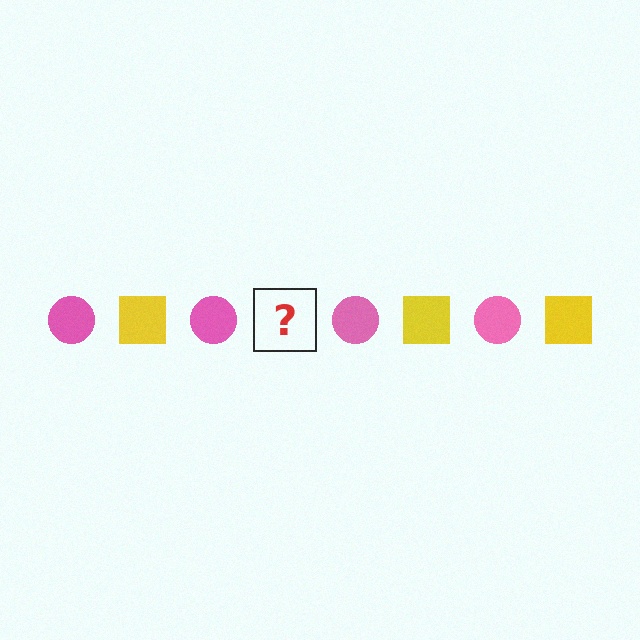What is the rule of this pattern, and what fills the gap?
The rule is that the pattern alternates between pink circle and yellow square. The gap should be filled with a yellow square.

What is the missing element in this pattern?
The missing element is a yellow square.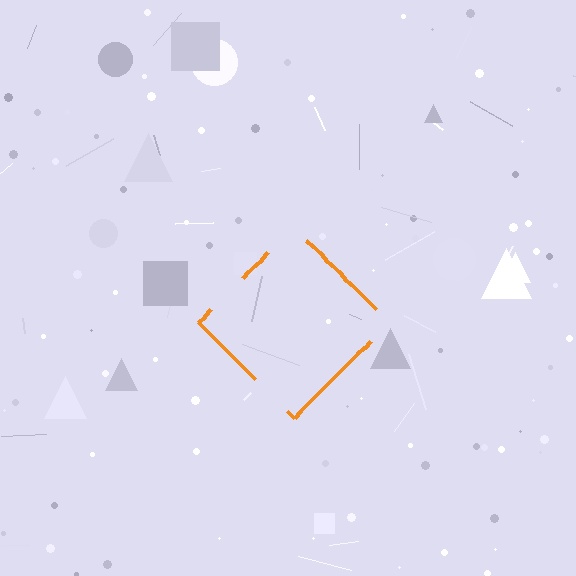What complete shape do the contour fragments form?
The contour fragments form a diamond.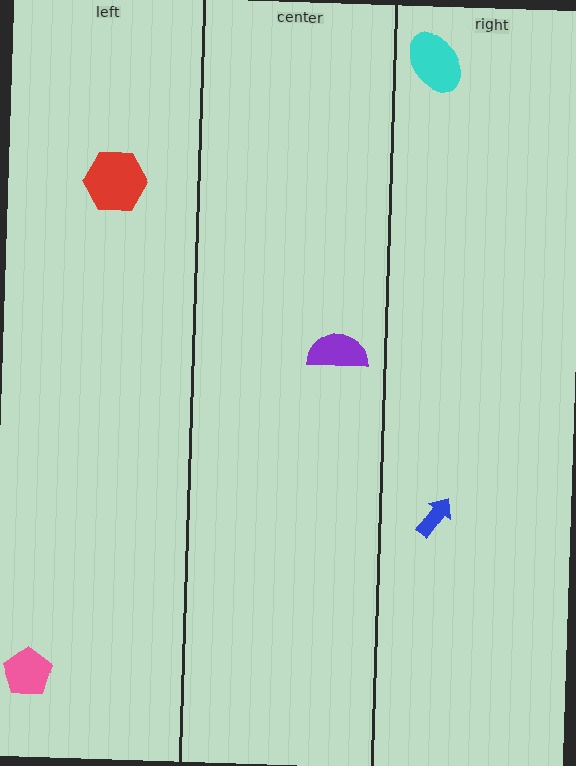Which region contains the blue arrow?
The right region.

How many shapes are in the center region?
1.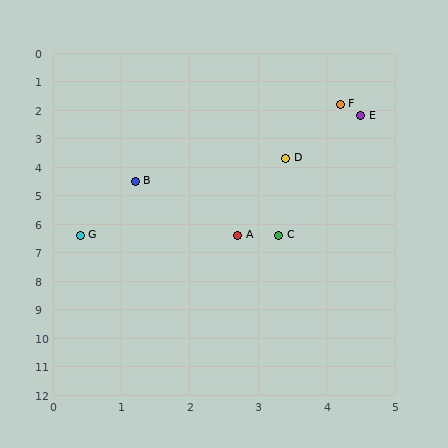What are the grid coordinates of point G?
Point G is at approximately (0.4, 6.4).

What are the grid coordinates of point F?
Point F is at approximately (4.2, 1.8).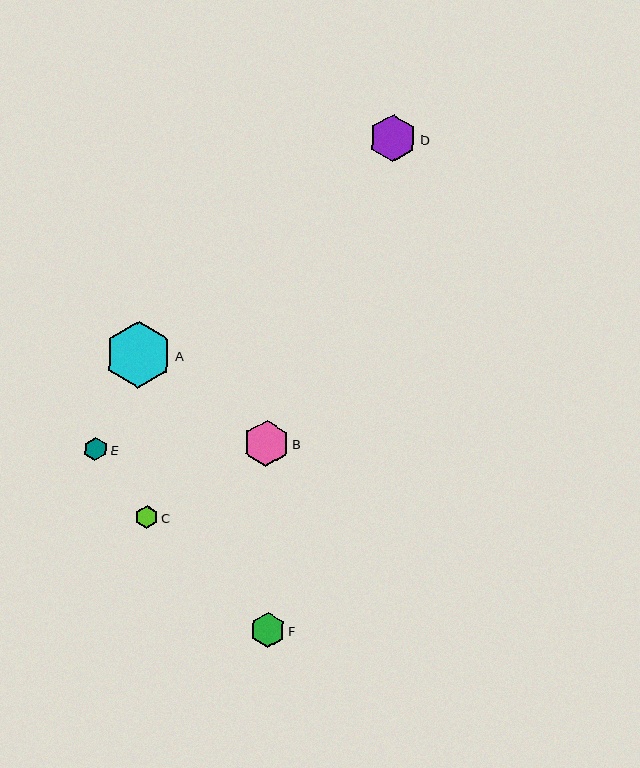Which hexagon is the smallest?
Hexagon C is the smallest with a size of approximately 23 pixels.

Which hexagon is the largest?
Hexagon A is the largest with a size of approximately 67 pixels.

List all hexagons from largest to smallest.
From largest to smallest: A, D, B, F, E, C.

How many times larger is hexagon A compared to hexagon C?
Hexagon A is approximately 2.9 times the size of hexagon C.